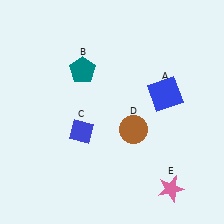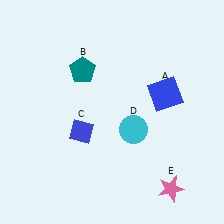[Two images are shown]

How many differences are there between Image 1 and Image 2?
There is 1 difference between the two images.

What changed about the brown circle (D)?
In Image 1, D is brown. In Image 2, it changed to cyan.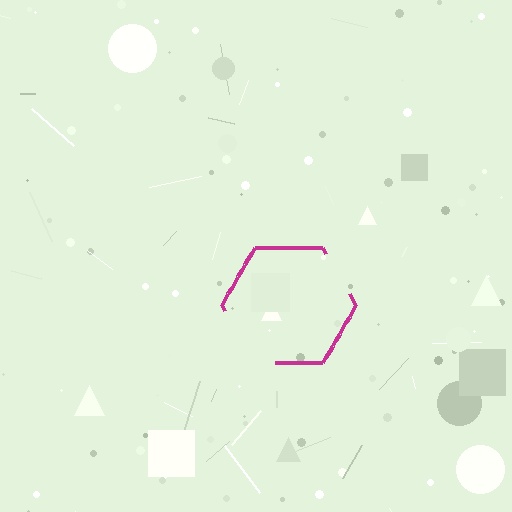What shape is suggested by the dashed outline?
The dashed outline suggests a hexagon.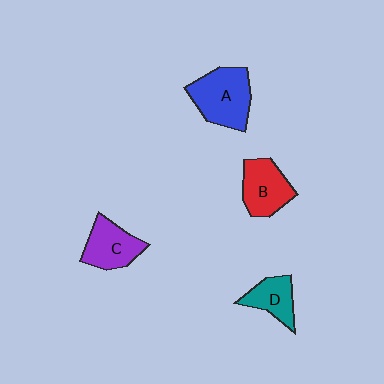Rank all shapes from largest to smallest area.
From largest to smallest: A (blue), B (red), C (purple), D (teal).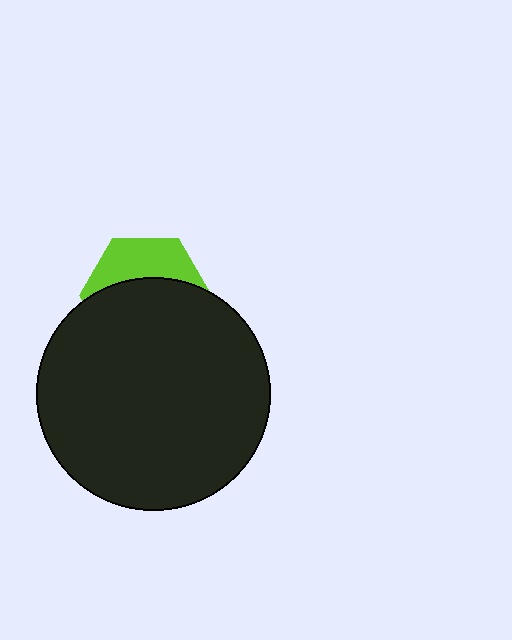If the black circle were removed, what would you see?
You would see the complete lime hexagon.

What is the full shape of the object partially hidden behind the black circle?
The partially hidden object is a lime hexagon.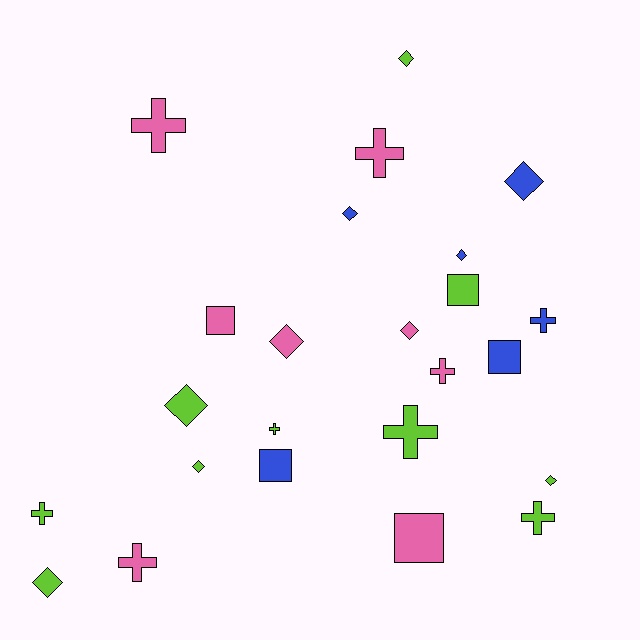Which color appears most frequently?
Lime, with 10 objects.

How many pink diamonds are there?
There are 2 pink diamonds.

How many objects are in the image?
There are 24 objects.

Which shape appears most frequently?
Diamond, with 10 objects.